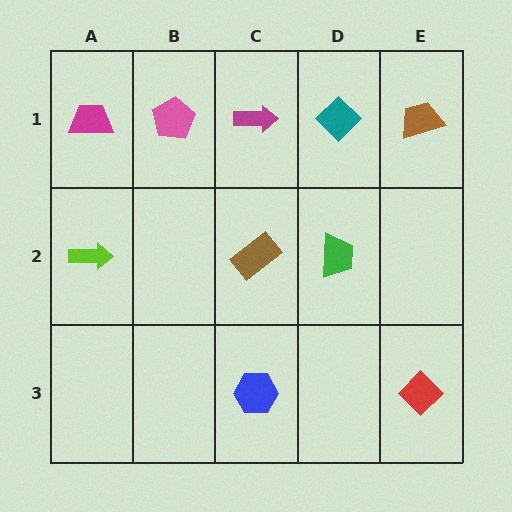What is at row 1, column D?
A teal diamond.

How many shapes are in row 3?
2 shapes.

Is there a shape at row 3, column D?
No, that cell is empty.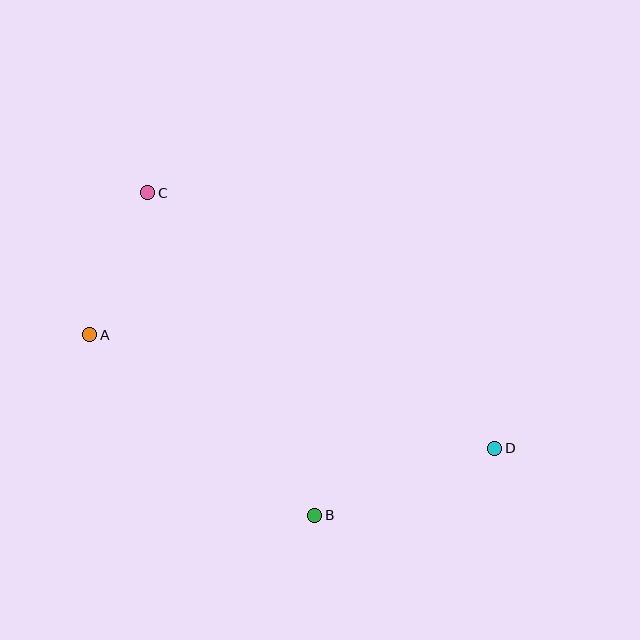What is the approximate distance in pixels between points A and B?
The distance between A and B is approximately 288 pixels.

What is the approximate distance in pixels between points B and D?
The distance between B and D is approximately 192 pixels.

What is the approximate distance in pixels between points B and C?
The distance between B and C is approximately 363 pixels.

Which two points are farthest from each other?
Points C and D are farthest from each other.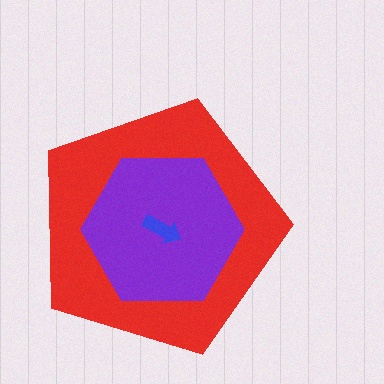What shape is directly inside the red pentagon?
The purple hexagon.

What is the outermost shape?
The red pentagon.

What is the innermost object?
The blue arrow.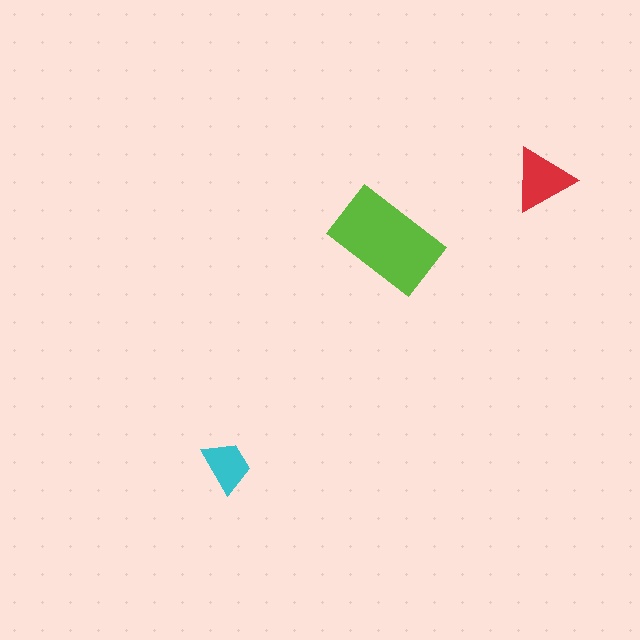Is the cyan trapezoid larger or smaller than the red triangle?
Smaller.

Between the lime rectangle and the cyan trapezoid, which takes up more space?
The lime rectangle.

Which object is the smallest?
The cyan trapezoid.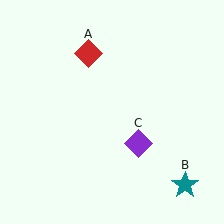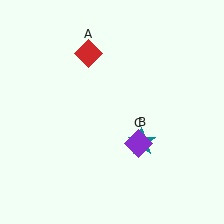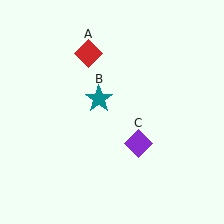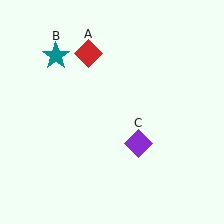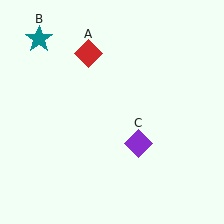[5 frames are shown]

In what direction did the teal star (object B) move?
The teal star (object B) moved up and to the left.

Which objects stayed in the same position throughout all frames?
Red diamond (object A) and purple diamond (object C) remained stationary.